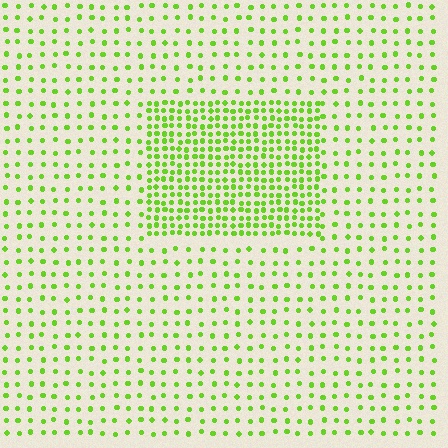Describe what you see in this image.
The image contains small lime elements arranged at two different densities. A rectangle-shaped region is visible where the elements are more densely packed than the surrounding area.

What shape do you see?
I see a rectangle.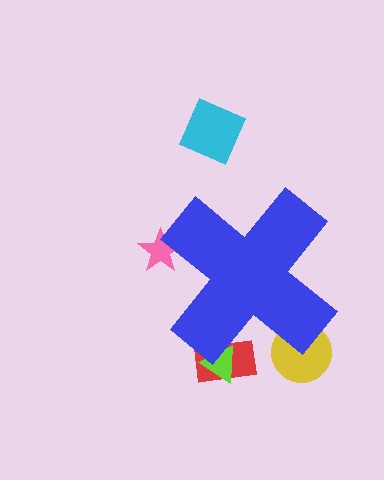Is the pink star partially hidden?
Yes, the pink star is partially hidden behind the blue cross.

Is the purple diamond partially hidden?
Yes, the purple diamond is partially hidden behind the blue cross.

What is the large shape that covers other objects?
A blue cross.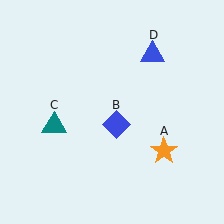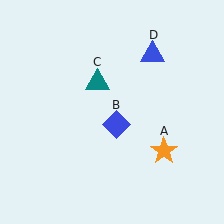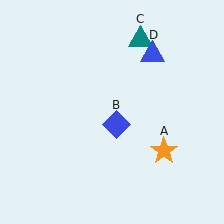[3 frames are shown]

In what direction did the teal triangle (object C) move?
The teal triangle (object C) moved up and to the right.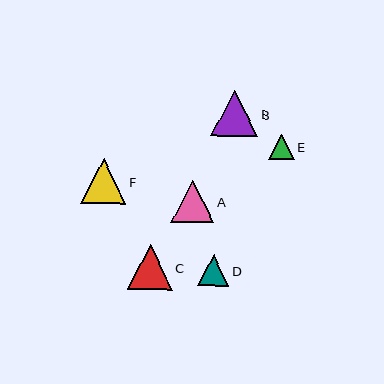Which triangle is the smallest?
Triangle E is the smallest with a size of approximately 25 pixels.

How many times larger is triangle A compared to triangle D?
Triangle A is approximately 1.4 times the size of triangle D.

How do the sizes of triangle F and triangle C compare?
Triangle F and triangle C are approximately the same size.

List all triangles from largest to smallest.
From largest to smallest: B, F, C, A, D, E.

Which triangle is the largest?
Triangle B is the largest with a size of approximately 46 pixels.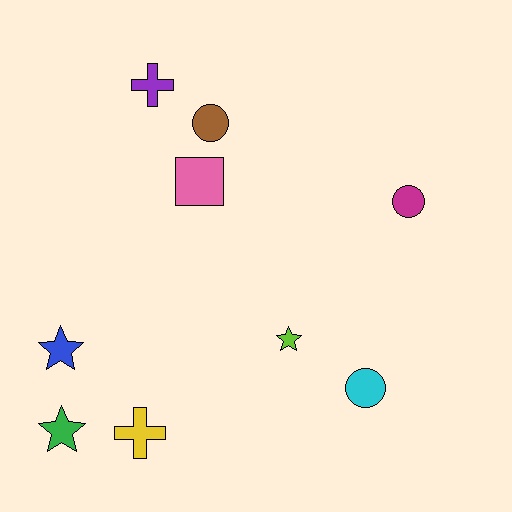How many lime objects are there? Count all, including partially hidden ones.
There is 1 lime object.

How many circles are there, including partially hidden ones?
There are 3 circles.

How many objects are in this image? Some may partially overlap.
There are 9 objects.